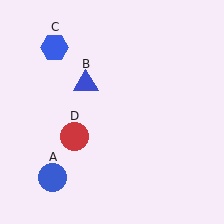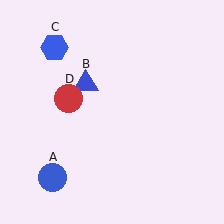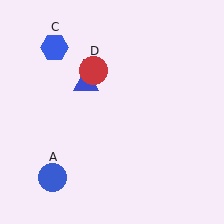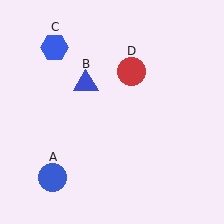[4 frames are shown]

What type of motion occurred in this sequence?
The red circle (object D) rotated clockwise around the center of the scene.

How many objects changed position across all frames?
1 object changed position: red circle (object D).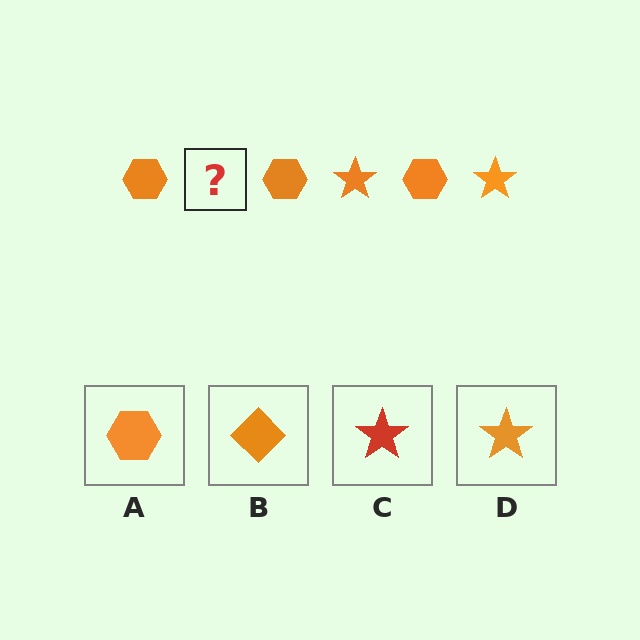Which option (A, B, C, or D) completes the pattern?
D.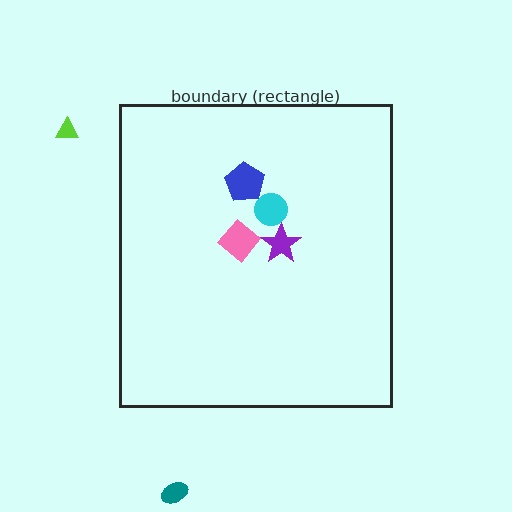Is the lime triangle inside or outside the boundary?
Outside.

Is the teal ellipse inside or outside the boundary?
Outside.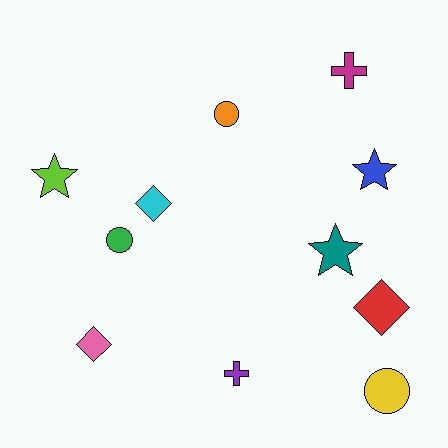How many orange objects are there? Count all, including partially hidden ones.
There is 1 orange object.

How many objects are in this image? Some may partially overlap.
There are 11 objects.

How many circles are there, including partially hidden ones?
There are 3 circles.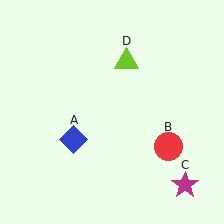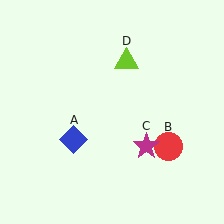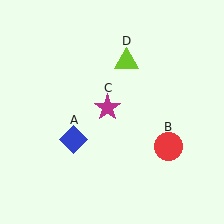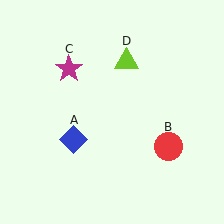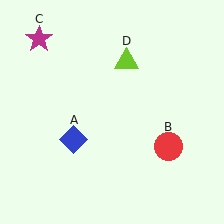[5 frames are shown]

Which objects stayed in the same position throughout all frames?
Blue diamond (object A) and red circle (object B) and lime triangle (object D) remained stationary.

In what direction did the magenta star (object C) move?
The magenta star (object C) moved up and to the left.